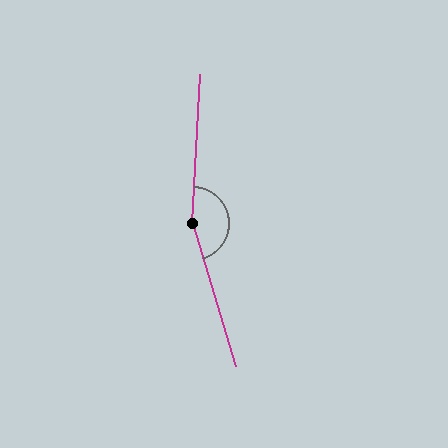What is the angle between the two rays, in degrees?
Approximately 160 degrees.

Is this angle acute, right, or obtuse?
It is obtuse.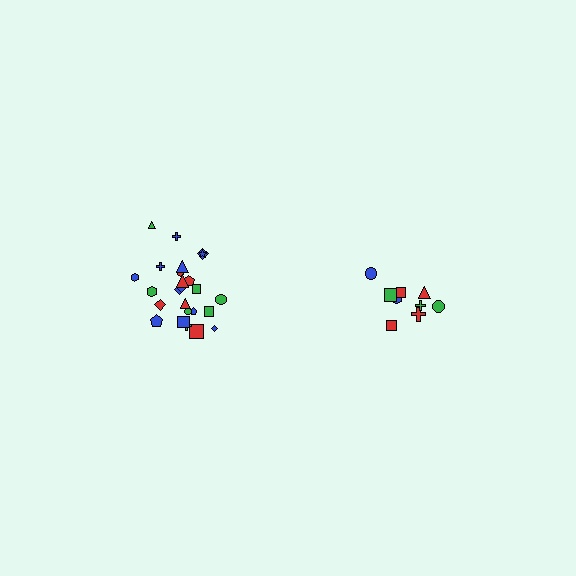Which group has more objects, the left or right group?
The left group.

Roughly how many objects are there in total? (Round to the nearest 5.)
Roughly 35 objects in total.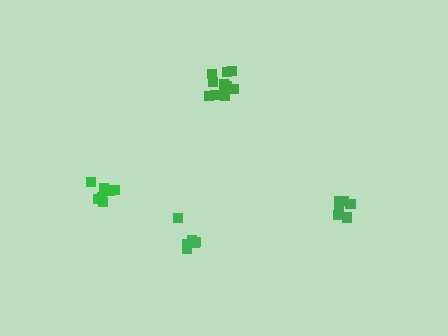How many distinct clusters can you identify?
There are 4 distinct clusters.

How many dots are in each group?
Group 1: 6 dots, Group 2: 6 dots, Group 3: 7 dots, Group 4: 10 dots (29 total).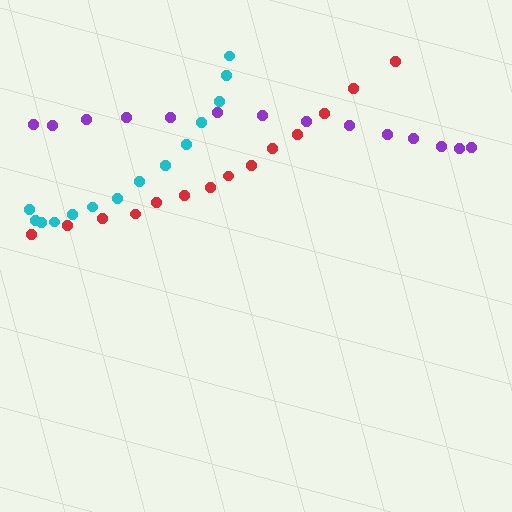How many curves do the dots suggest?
There are 3 distinct paths.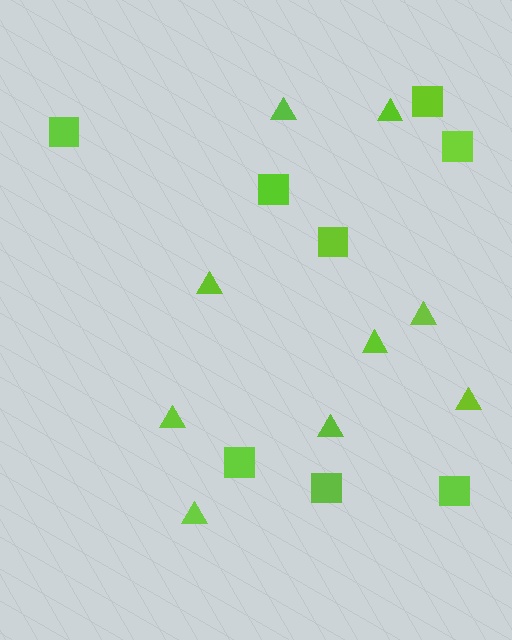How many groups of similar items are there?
There are 2 groups: one group of squares (8) and one group of triangles (9).